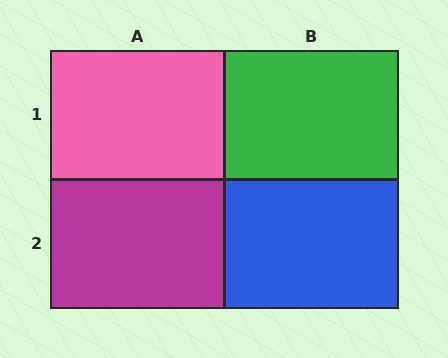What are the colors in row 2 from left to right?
Magenta, blue.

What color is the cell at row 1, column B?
Green.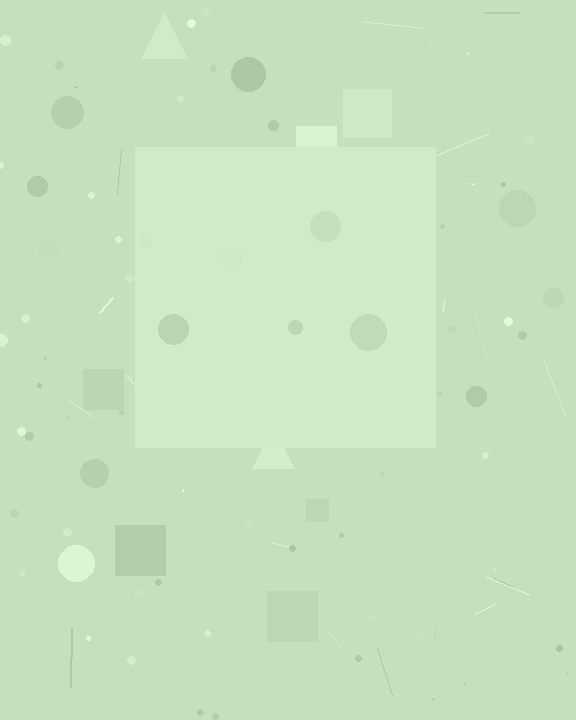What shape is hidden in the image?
A square is hidden in the image.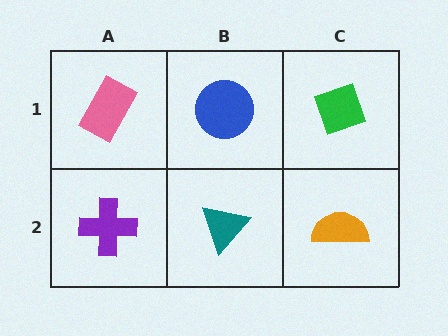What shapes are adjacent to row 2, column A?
A pink rectangle (row 1, column A), a teal triangle (row 2, column B).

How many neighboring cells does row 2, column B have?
3.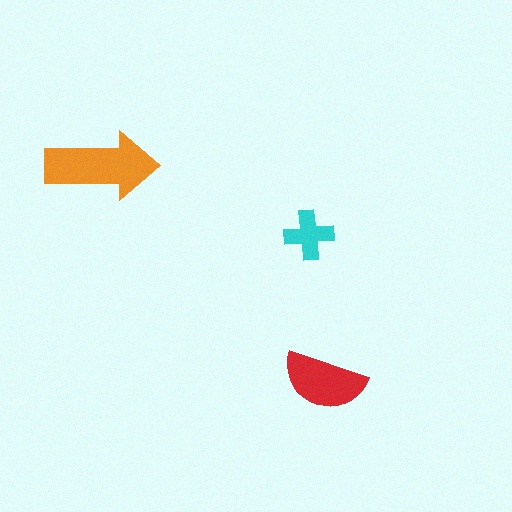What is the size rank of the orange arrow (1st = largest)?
1st.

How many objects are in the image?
There are 3 objects in the image.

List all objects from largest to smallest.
The orange arrow, the red semicircle, the cyan cross.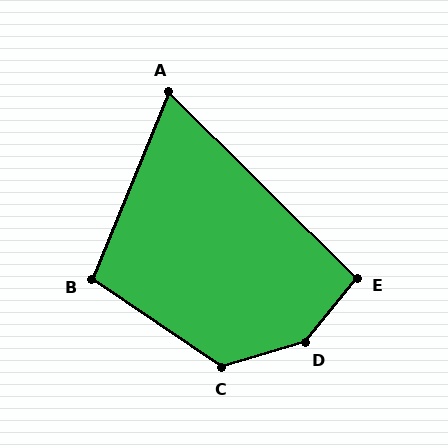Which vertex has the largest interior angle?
D, at approximately 145 degrees.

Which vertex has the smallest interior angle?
A, at approximately 68 degrees.